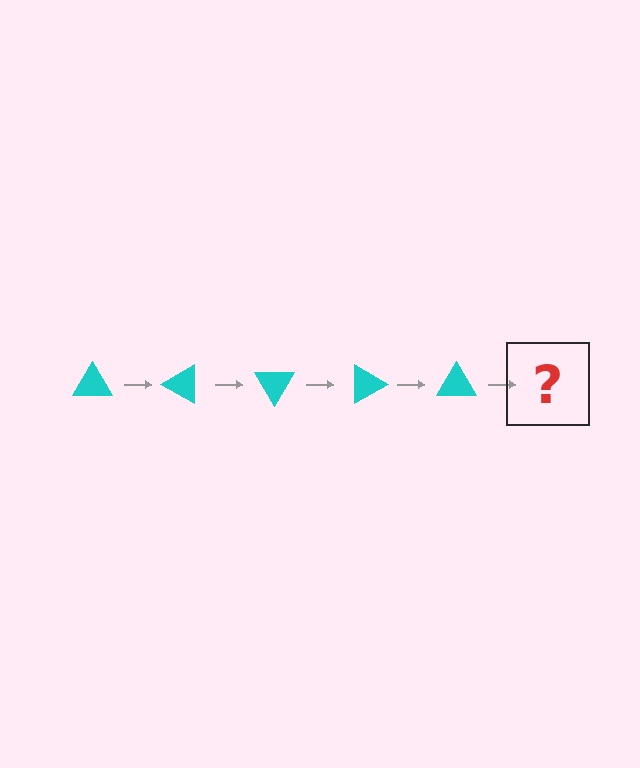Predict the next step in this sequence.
The next step is a cyan triangle rotated 150 degrees.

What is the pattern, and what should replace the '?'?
The pattern is that the triangle rotates 30 degrees each step. The '?' should be a cyan triangle rotated 150 degrees.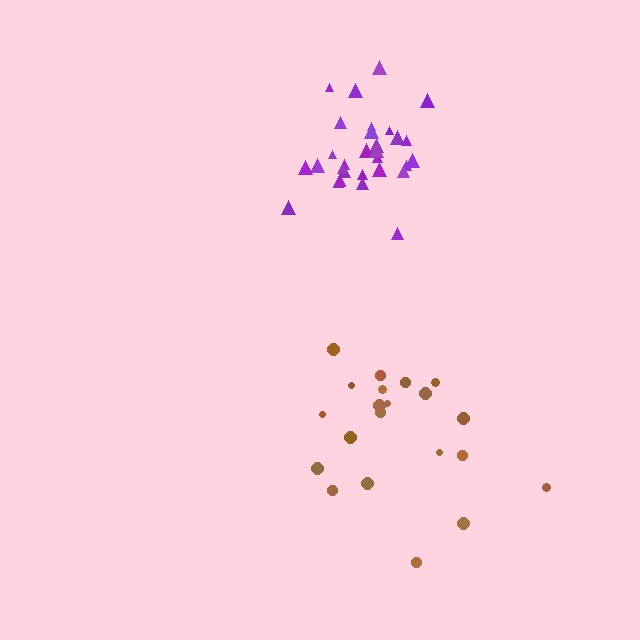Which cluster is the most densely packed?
Purple.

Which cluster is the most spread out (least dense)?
Brown.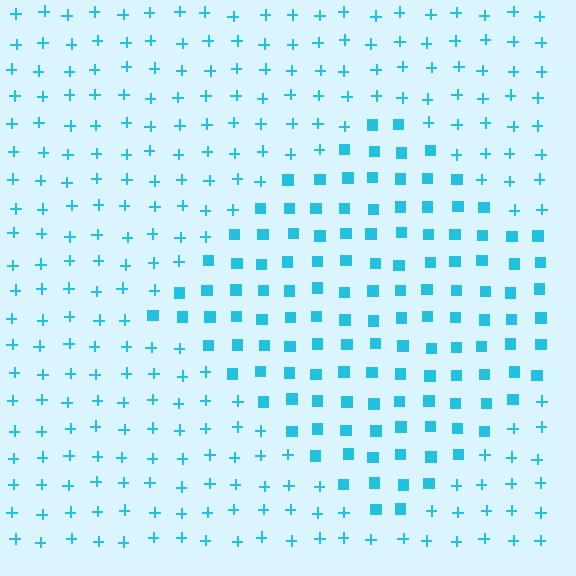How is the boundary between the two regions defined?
The boundary is defined by a change in element shape: squares inside vs. plus signs outside. All elements share the same color and spacing.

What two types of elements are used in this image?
The image uses squares inside the diamond region and plus signs outside it.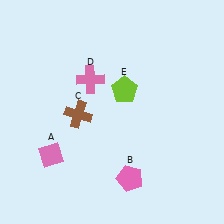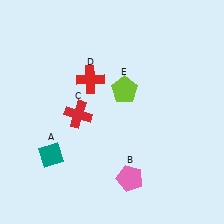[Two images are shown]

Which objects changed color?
A changed from pink to teal. C changed from brown to red. D changed from pink to red.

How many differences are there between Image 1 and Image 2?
There are 3 differences between the two images.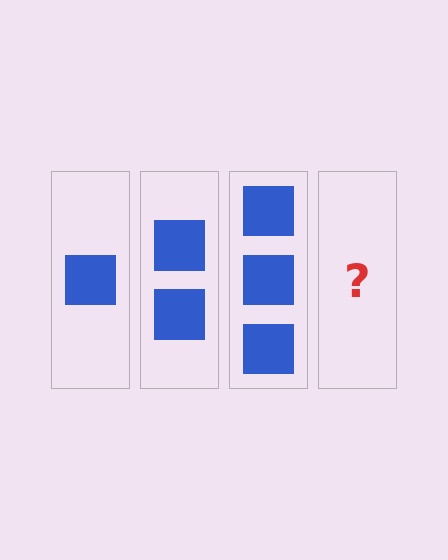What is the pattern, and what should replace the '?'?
The pattern is that each step adds one more square. The '?' should be 4 squares.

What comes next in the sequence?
The next element should be 4 squares.